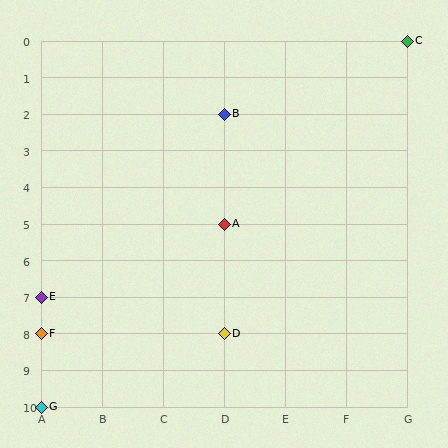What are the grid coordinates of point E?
Point E is at grid coordinates (A, 7).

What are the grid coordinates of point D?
Point D is at grid coordinates (D, 8).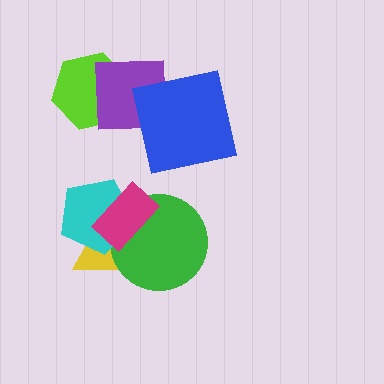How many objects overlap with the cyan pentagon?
3 objects overlap with the cyan pentagon.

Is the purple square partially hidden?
Yes, it is partially covered by another shape.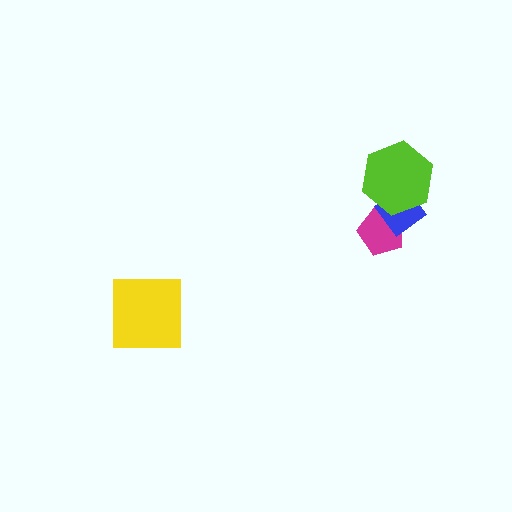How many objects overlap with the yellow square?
0 objects overlap with the yellow square.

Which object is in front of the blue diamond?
The lime hexagon is in front of the blue diamond.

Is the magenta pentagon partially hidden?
Yes, it is partially covered by another shape.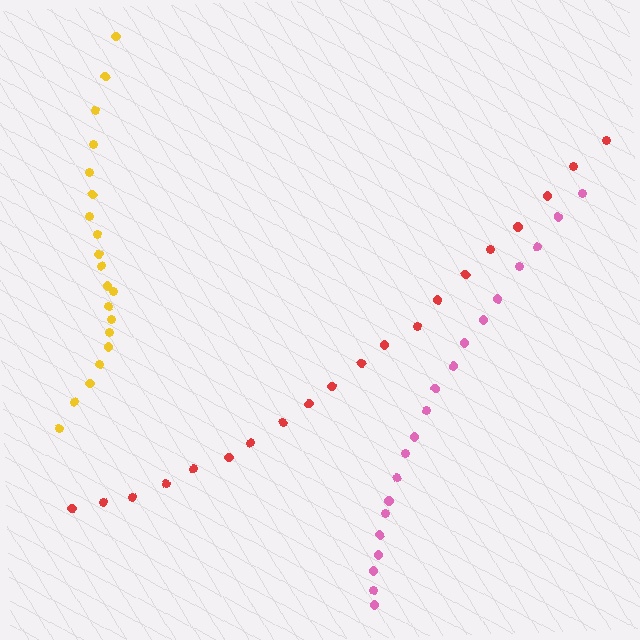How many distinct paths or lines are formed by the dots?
There are 3 distinct paths.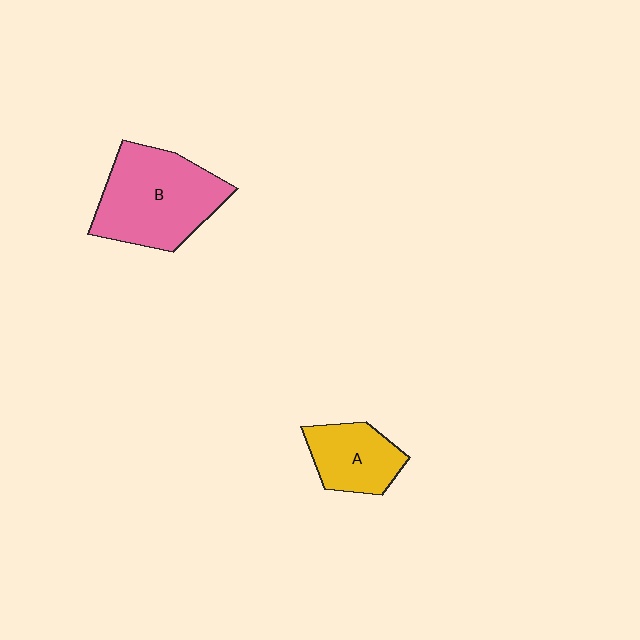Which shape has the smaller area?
Shape A (yellow).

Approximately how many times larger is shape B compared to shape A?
Approximately 1.8 times.